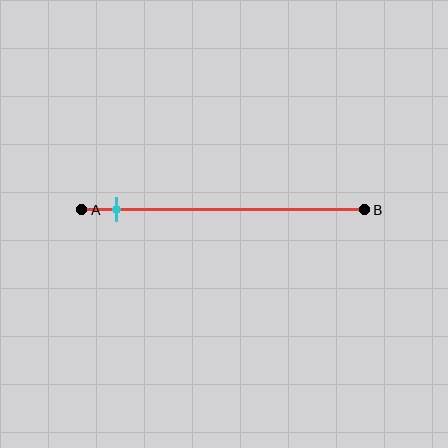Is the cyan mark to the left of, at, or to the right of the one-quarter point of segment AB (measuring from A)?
The cyan mark is to the left of the one-quarter point of segment AB.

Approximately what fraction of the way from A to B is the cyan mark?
The cyan mark is approximately 10% of the way from A to B.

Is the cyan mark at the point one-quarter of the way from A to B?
No, the mark is at about 10% from A, not at the 25% one-quarter point.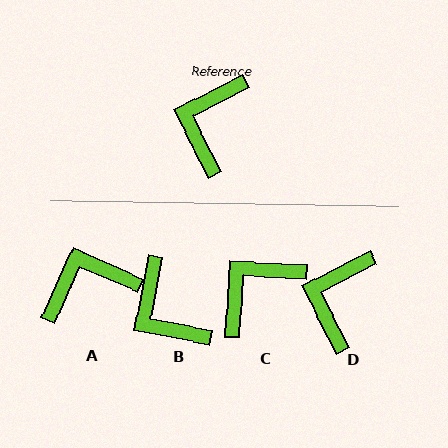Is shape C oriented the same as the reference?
No, it is off by about 31 degrees.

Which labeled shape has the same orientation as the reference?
D.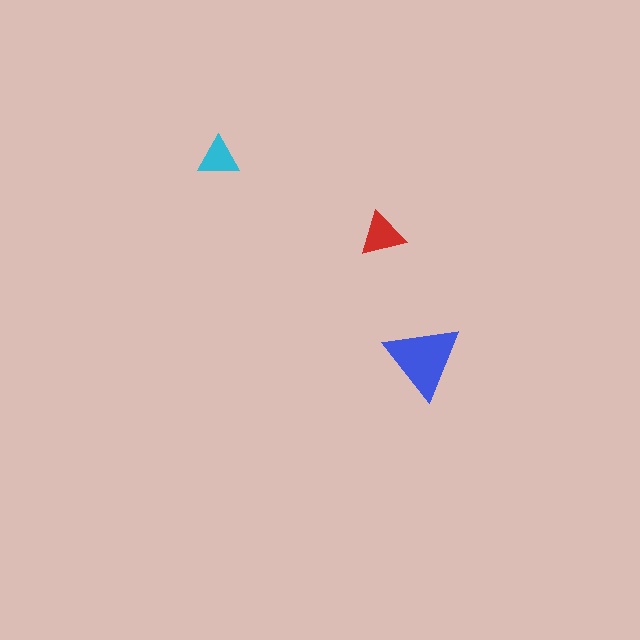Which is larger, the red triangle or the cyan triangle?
The red one.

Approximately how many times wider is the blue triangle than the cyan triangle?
About 2 times wider.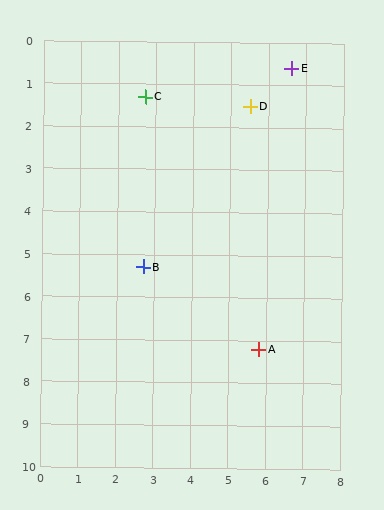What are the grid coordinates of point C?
Point C is at approximately (2.7, 1.3).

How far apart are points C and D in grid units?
Points C and D are about 2.8 grid units apart.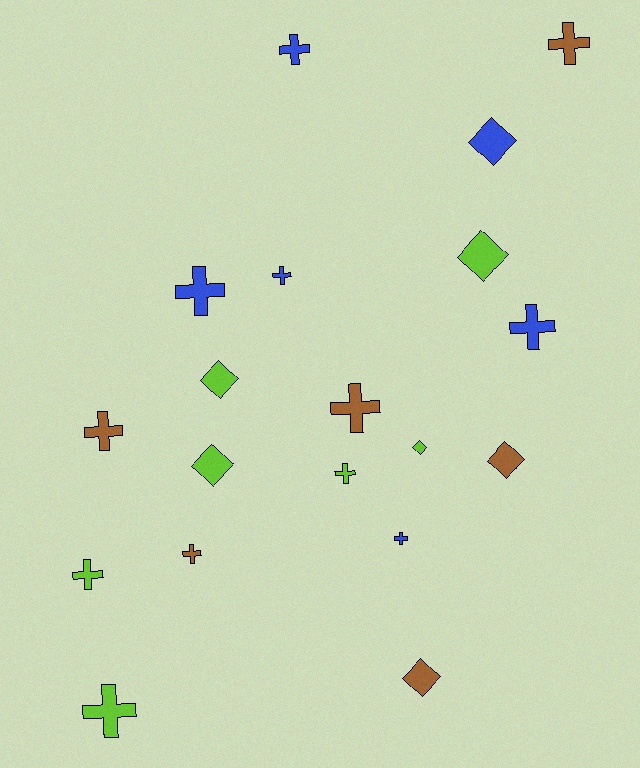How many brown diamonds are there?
There are 2 brown diamonds.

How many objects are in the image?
There are 19 objects.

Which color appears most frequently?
Lime, with 7 objects.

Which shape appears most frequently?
Cross, with 12 objects.